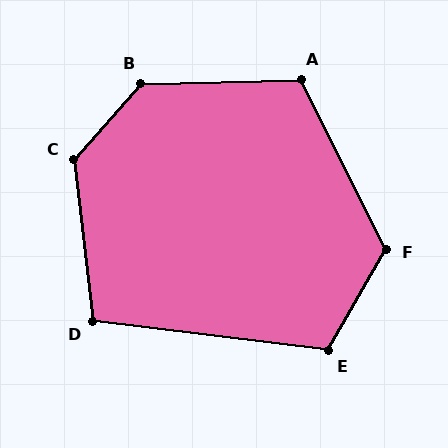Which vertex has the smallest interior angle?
D, at approximately 103 degrees.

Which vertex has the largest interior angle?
B, at approximately 133 degrees.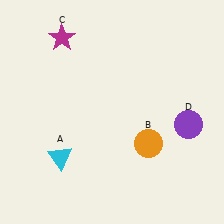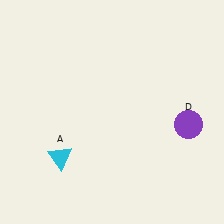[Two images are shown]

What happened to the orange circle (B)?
The orange circle (B) was removed in Image 2. It was in the bottom-right area of Image 1.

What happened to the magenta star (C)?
The magenta star (C) was removed in Image 2. It was in the top-left area of Image 1.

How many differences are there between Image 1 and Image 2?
There are 2 differences between the two images.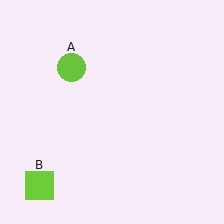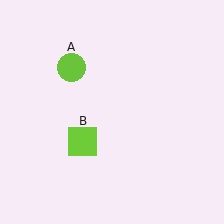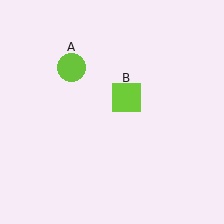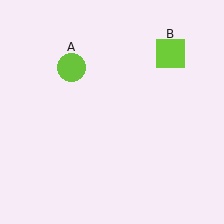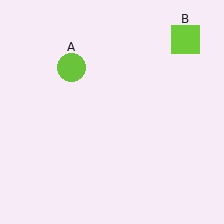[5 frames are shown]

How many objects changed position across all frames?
1 object changed position: lime square (object B).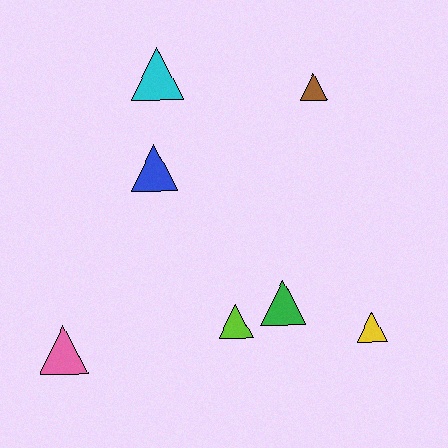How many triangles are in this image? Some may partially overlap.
There are 7 triangles.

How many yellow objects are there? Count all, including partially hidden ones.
There is 1 yellow object.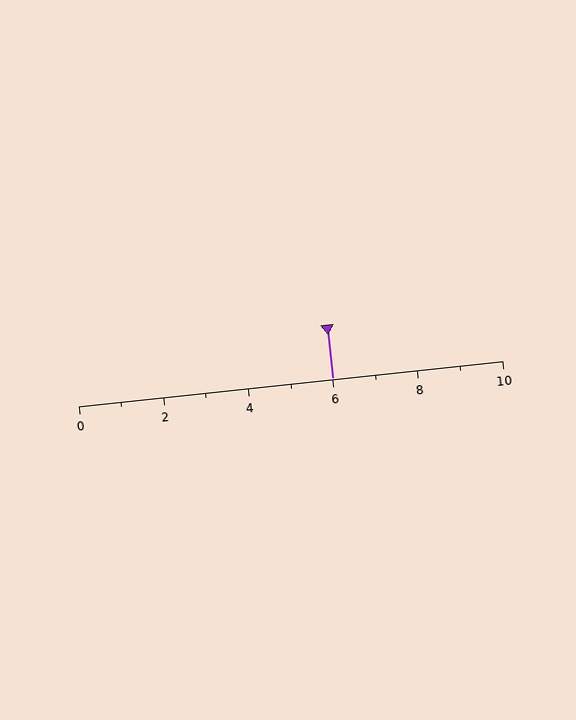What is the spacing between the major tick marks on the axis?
The major ticks are spaced 2 apart.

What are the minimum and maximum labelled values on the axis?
The axis runs from 0 to 10.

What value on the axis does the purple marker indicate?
The marker indicates approximately 6.